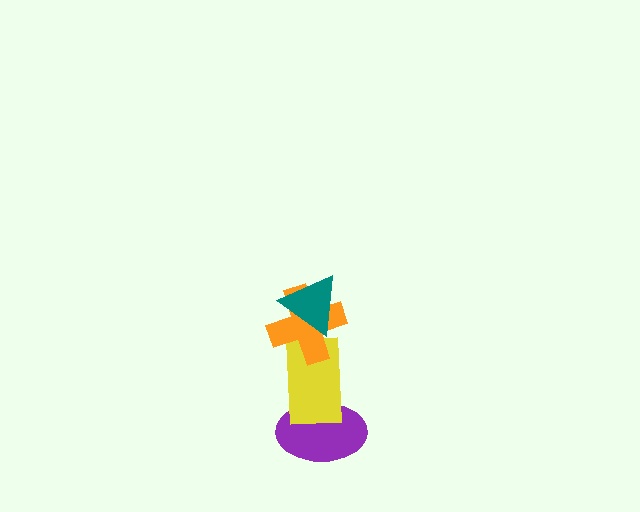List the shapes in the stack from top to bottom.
From top to bottom: the teal triangle, the orange cross, the yellow rectangle, the purple ellipse.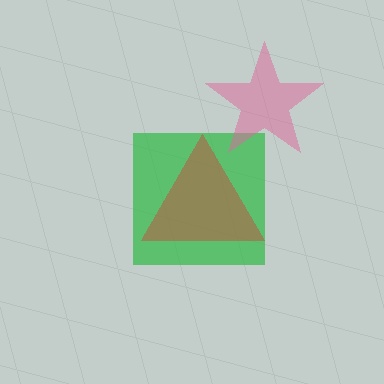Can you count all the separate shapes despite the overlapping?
Yes, there are 3 separate shapes.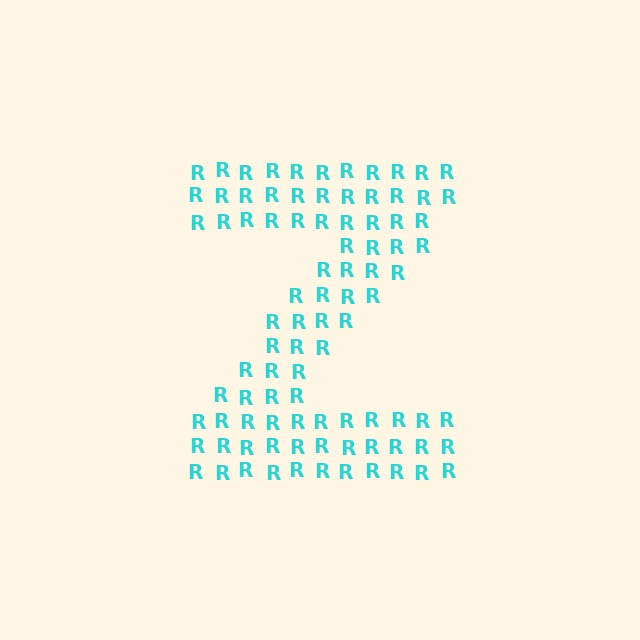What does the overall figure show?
The overall figure shows the letter Z.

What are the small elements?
The small elements are letter R's.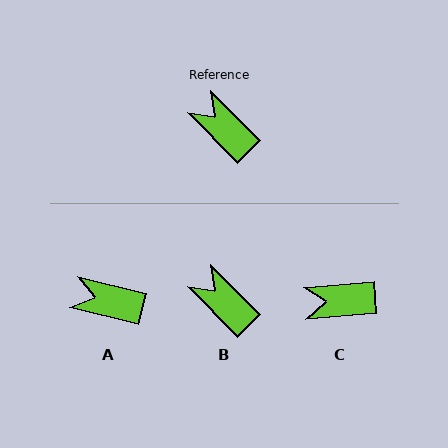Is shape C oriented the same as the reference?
No, it is off by about 50 degrees.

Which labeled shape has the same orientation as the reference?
B.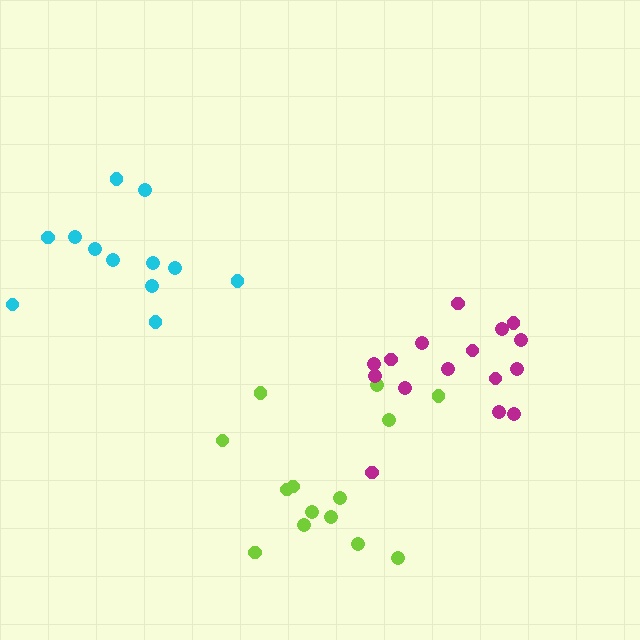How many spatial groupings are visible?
There are 3 spatial groupings.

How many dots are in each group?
Group 1: 12 dots, Group 2: 14 dots, Group 3: 16 dots (42 total).